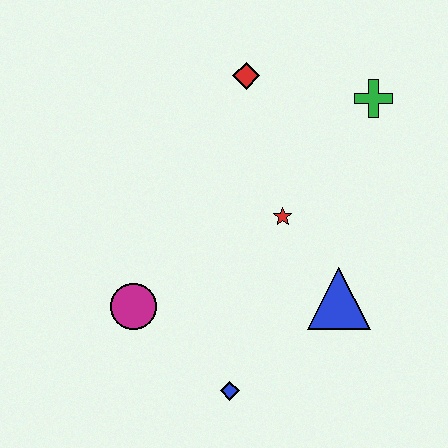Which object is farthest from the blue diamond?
The green cross is farthest from the blue diamond.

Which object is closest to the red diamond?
The green cross is closest to the red diamond.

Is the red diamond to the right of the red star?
No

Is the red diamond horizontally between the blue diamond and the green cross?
Yes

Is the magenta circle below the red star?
Yes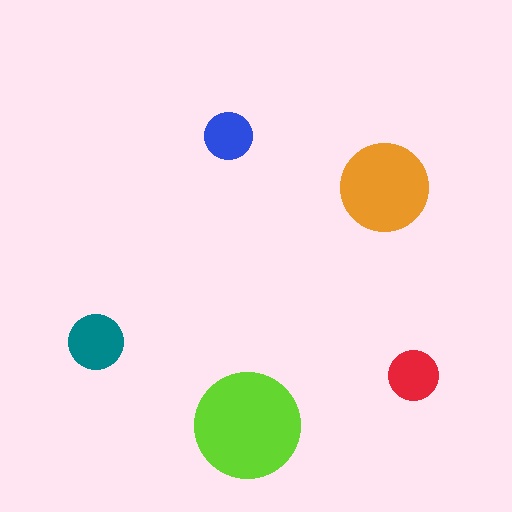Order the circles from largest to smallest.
the lime one, the orange one, the teal one, the red one, the blue one.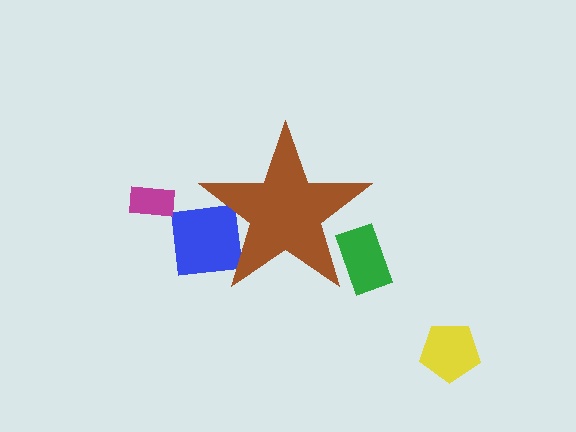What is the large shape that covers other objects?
A brown star.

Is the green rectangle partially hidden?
Yes, the green rectangle is partially hidden behind the brown star.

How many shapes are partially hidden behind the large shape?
2 shapes are partially hidden.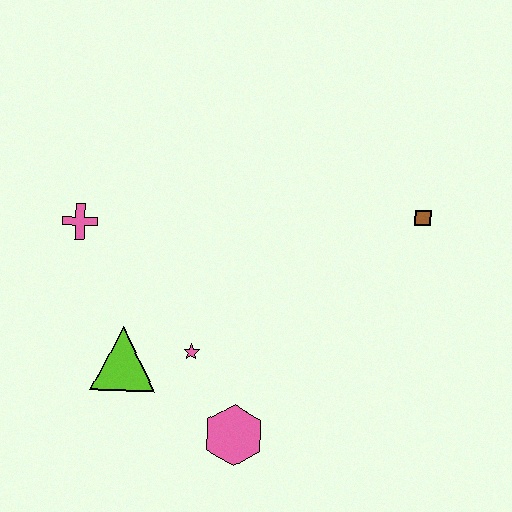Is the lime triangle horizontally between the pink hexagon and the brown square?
No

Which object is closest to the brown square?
The pink star is closest to the brown square.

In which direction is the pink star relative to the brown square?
The pink star is to the left of the brown square.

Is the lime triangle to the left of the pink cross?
No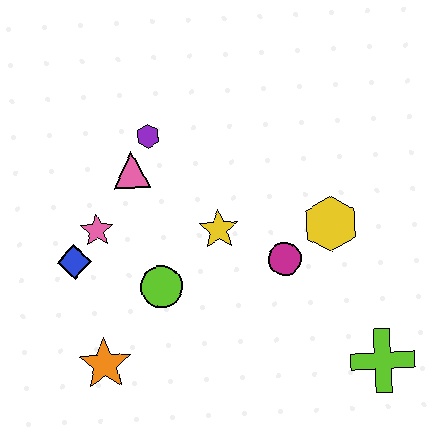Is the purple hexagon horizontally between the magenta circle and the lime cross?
No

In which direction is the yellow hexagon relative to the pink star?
The yellow hexagon is to the right of the pink star.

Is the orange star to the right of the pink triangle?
No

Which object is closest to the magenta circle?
The yellow hexagon is closest to the magenta circle.